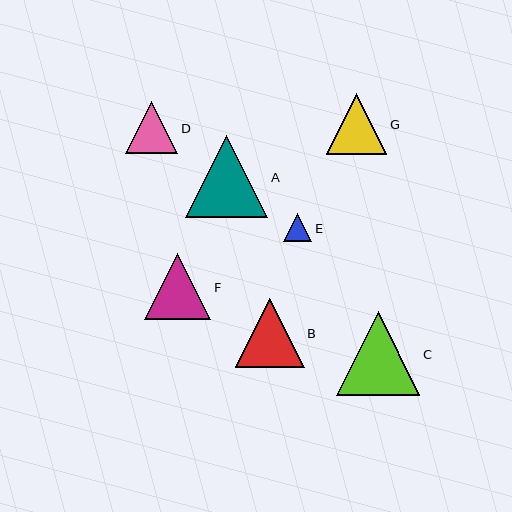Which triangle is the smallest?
Triangle E is the smallest with a size of approximately 28 pixels.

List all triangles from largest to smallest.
From largest to smallest: C, A, B, F, G, D, E.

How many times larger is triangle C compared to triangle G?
Triangle C is approximately 1.4 times the size of triangle G.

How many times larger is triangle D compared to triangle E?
Triangle D is approximately 1.9 times the size of triangle E.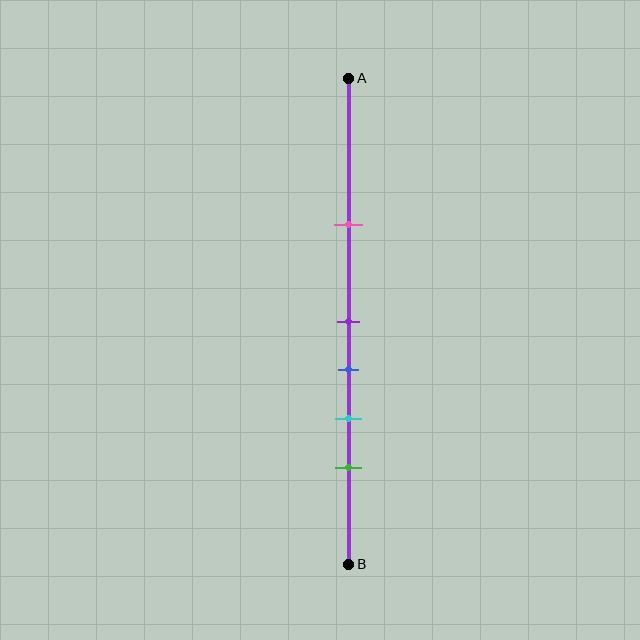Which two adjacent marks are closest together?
The purple and blue marks are the closest adjacent pair.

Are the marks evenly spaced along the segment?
No, the marks are not evenly spaced.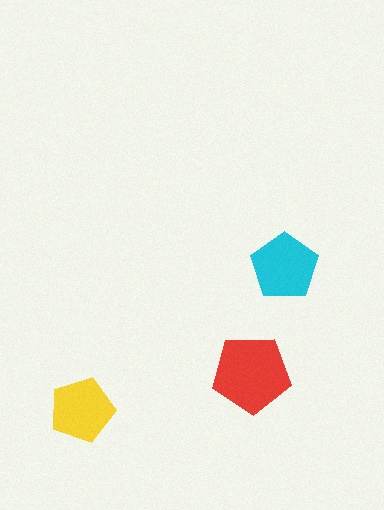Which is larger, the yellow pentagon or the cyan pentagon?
The cyan one.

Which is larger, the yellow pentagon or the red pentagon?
The red one.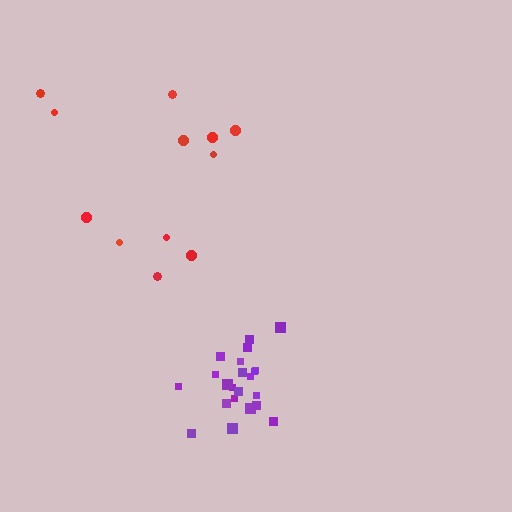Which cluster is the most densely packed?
Purple.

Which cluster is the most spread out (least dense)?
Red.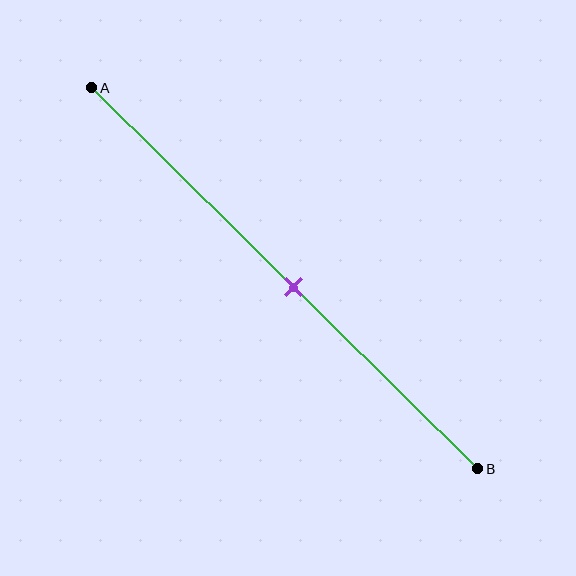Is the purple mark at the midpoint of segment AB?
Yes, the mark is approximately at the midpoint.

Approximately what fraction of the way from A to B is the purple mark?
The purple mark is approximately 50% of the way from A to B.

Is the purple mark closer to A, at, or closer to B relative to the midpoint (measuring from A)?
The purple mark is approximately at the midpoint of segment AB.